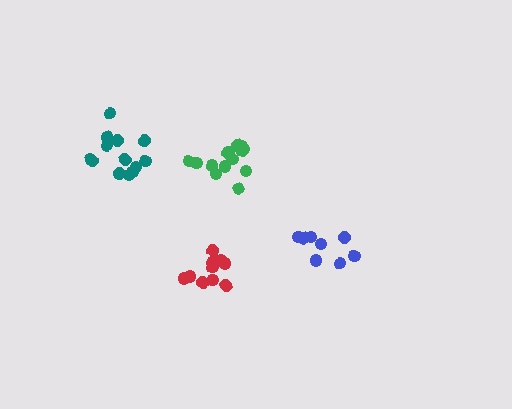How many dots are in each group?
Group 1: 14 dots, Group 2: 14 dots, Group 3: 8 dots, Group 4: 10 dots (46 total).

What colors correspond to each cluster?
The clusters are colored: green, teal, blue, red.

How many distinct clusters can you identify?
There are 4 distinct clusters.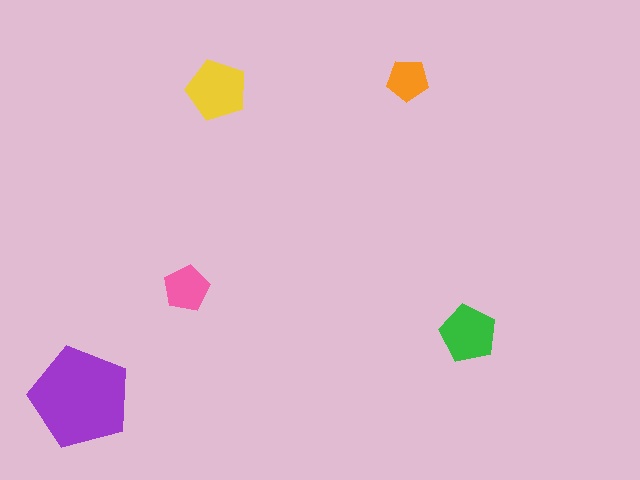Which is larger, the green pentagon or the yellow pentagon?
The yellow one.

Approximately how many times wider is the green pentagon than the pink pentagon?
About 1.5 times wider.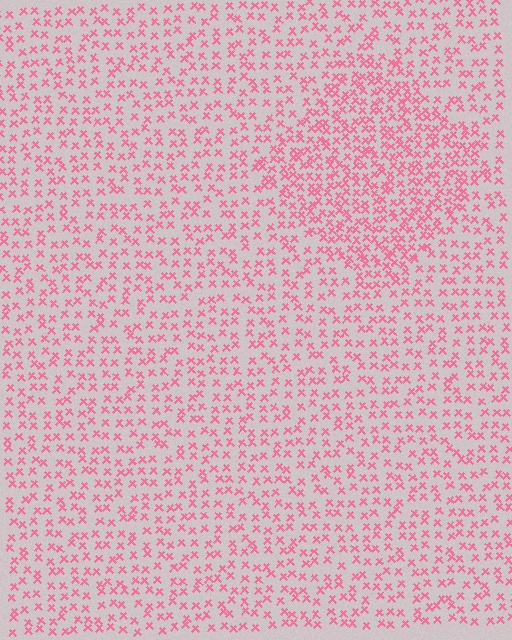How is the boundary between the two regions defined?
The boundary is defined by a change in element density (approximately 1.8x ratio). All elements are the same color, size, and shape.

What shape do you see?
I see a diamond.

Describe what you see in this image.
The image contains small pink elements arranged at two different densities. A diamond-shaped region is visible where the elements are more densely packed than the surrounding area.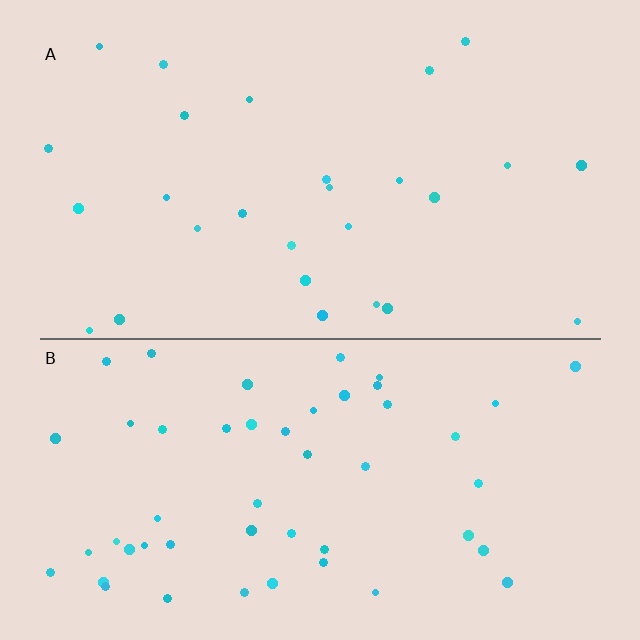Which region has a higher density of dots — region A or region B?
B (the bottom).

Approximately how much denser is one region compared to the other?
Approximately 1.9× — region B over region A.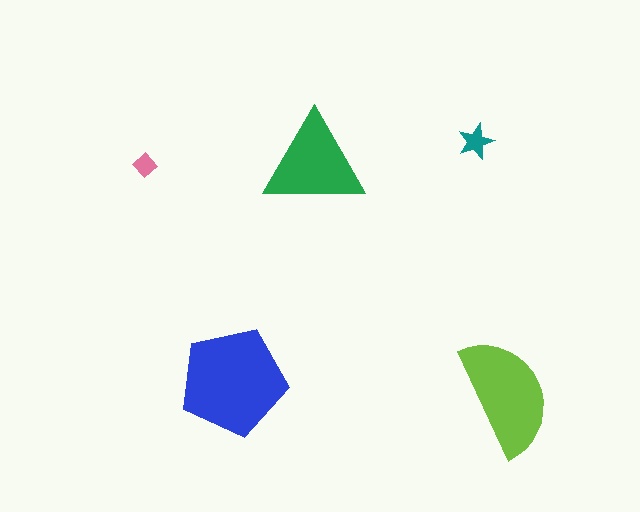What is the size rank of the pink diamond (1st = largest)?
5th.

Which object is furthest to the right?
The lime semicircle is rightmost.